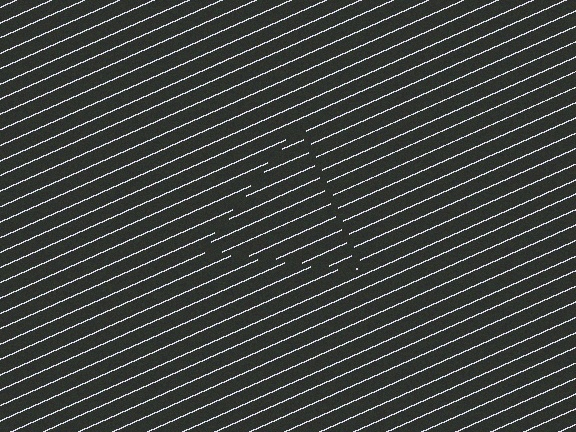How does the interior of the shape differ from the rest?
The interior of the shape contains the same grating, shifted by half a period — the contour is defined by the phase discontinuity where line-ends from the inner and outer gratings abut.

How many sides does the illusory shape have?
3 sides — the line-ends trace a triangle.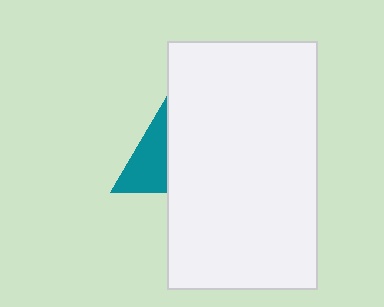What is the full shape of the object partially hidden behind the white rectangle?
The partially hidden object is a teal triangle.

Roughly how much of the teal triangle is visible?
A small part of it is visible (roughly 34%).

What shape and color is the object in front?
The object in front is a white rectangle.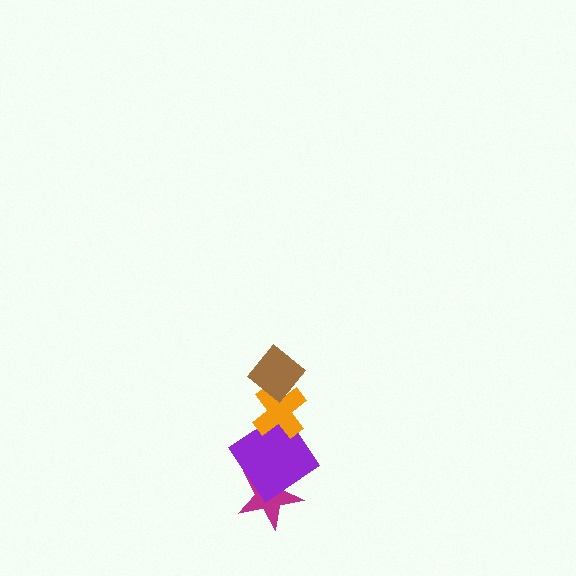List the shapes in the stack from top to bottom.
From top to bottom: the brown diamond, the orange cross, the purple diamond, the magenta star.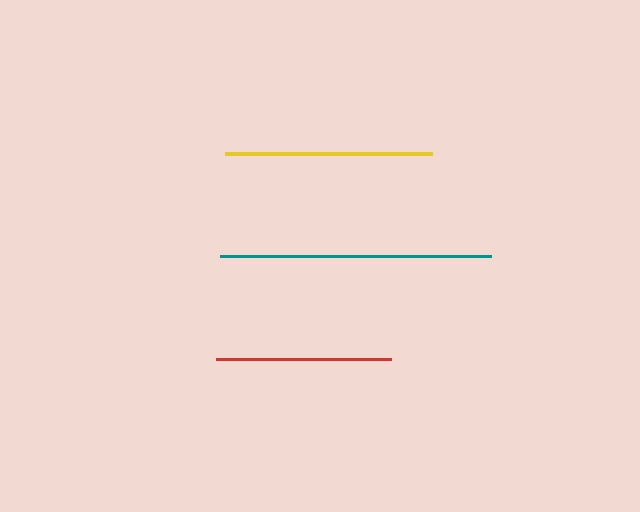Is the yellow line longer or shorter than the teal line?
The teal line is longer than the yellow line.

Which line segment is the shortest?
The red line is the shortest at approximately 175 pixels.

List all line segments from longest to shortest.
From longest to shortest: teal, yellow, red.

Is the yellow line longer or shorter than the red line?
The yellow line is longer than the red line.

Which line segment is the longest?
The teal line is the longest at approximately 271 pixels.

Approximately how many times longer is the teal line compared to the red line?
The teal line is approximately 1.6 times the length of the red line.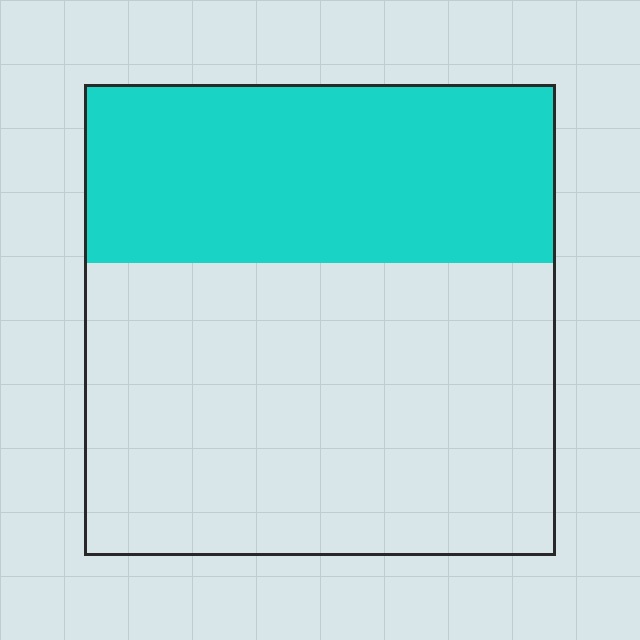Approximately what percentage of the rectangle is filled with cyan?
Approximately 40%.